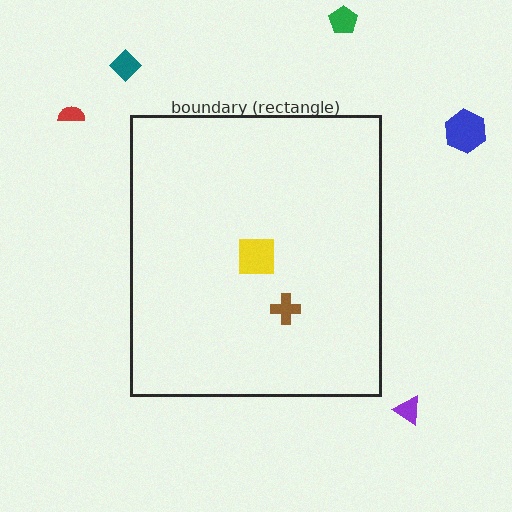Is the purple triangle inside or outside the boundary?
Outside.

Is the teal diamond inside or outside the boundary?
Outside.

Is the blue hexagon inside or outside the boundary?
Outside.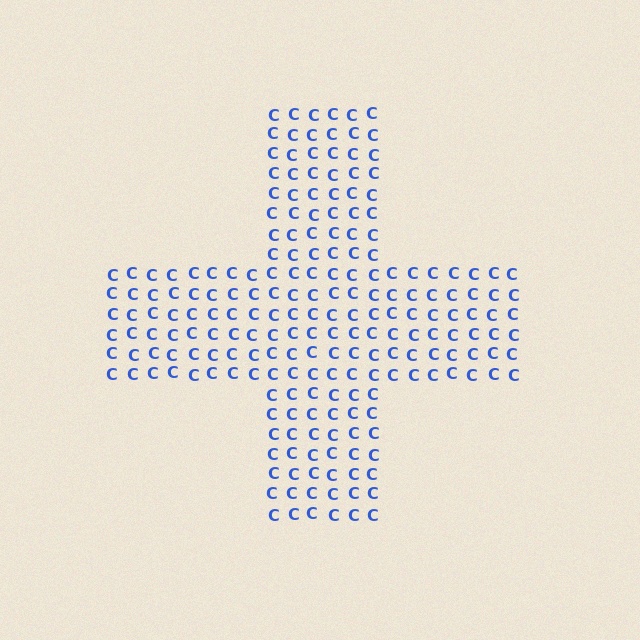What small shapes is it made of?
It is made of small letter C's.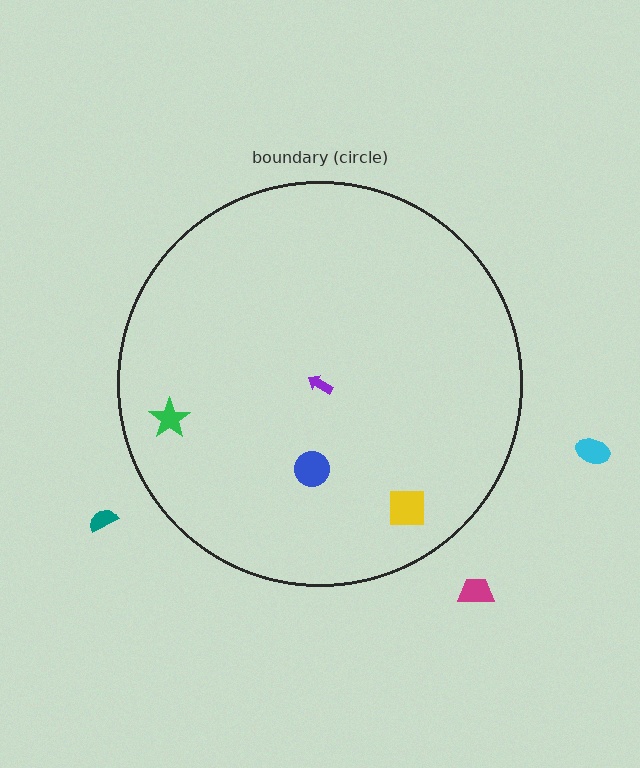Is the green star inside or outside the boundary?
Inside.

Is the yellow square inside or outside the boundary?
Inside.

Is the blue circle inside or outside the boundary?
Inside.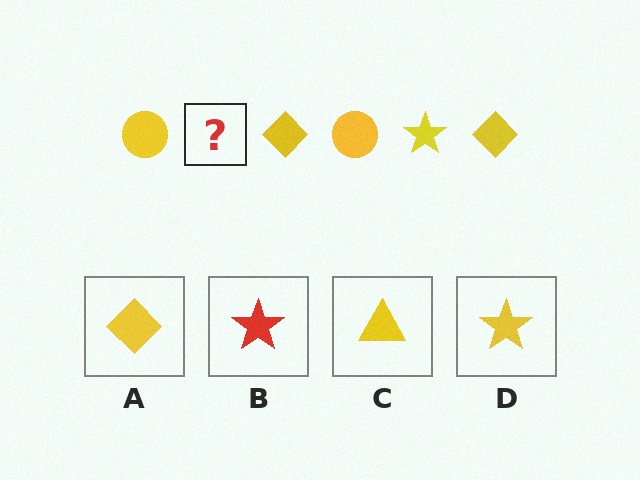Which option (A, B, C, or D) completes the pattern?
D.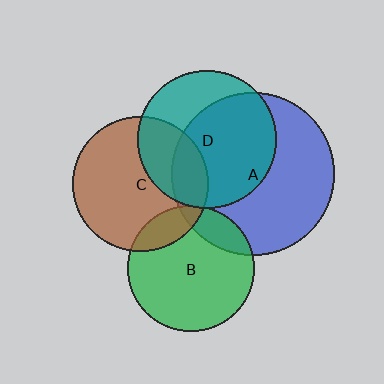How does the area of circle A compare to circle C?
Approximately 1.4 times.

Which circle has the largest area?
Circle A (blue).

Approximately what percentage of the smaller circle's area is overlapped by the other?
Approximately 15%.